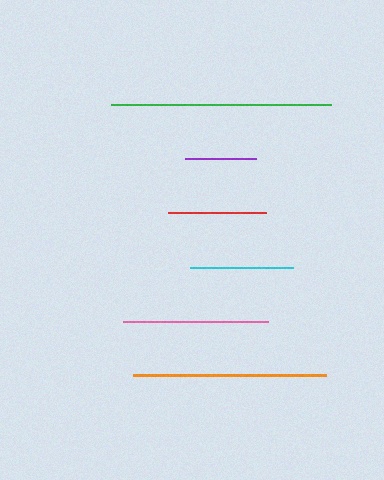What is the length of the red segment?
The red segment is approximately 99 pixels long.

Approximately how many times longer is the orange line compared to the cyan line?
The orange line is approximately 1.9 times the length of the cyan line.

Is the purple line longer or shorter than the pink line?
The pink line is longer than the purple line.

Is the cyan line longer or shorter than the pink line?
The pink line is longer than the cyan line.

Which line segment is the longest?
The green line is the longest at approximately 220 pixels.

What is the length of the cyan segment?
The cyan segment is approximately 103 pixels long.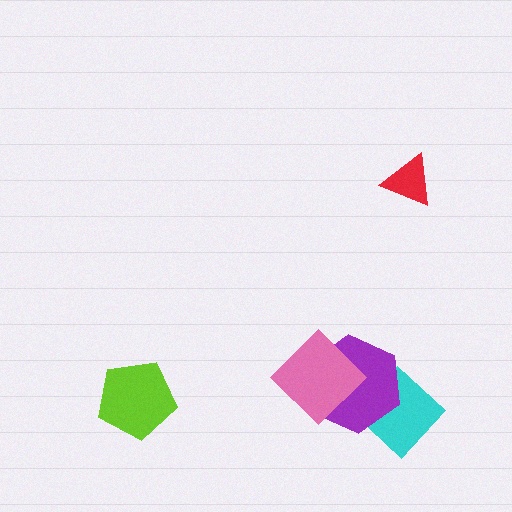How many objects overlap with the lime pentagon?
0 objects overlap with the lime pentagon.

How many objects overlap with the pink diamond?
1 object overlaps with the pink diamond.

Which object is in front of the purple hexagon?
The pink diamond is in front of the purple hexagon.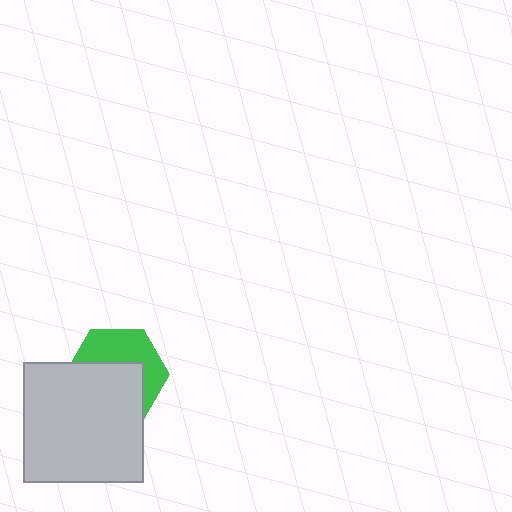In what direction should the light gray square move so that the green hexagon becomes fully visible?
The light gray square should move down. That is the shortest direction to clear the overlap and leave the green hexagon fully visible.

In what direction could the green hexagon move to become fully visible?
The green hexagon could move up. That would shift it out from behind the light gray square entirely.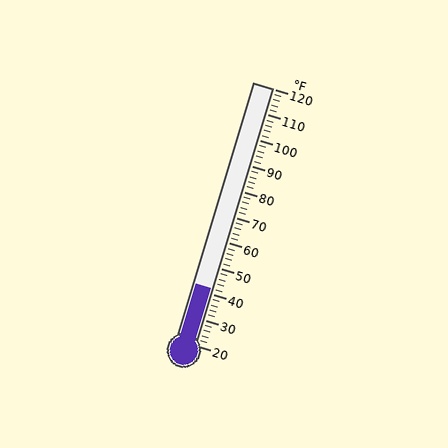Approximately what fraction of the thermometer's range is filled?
The thermometer is filled to approximately 20% of its range.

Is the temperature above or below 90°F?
The temperature is below 90°F.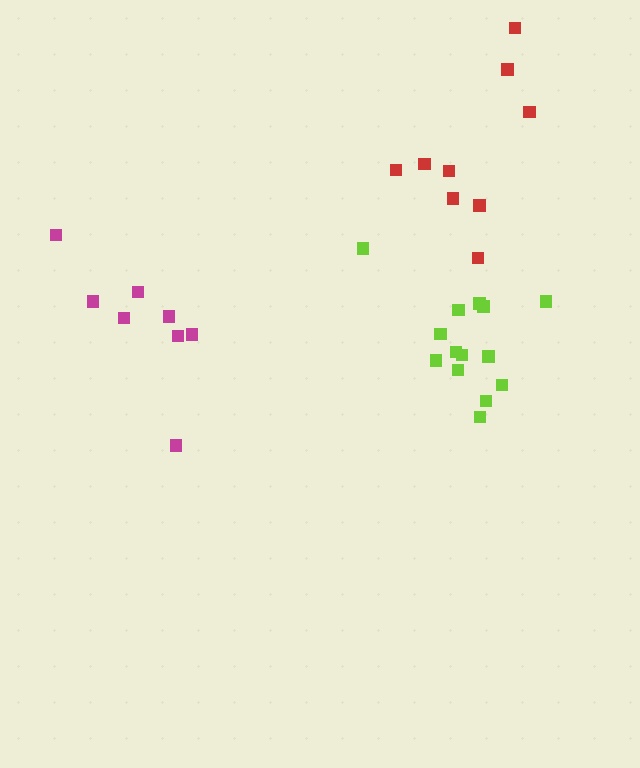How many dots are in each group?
Group 1: 14 dots, Group 2: 8 dots, Group 3: 9 dots (31 total).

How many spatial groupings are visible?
There are 3 spatial groupings.